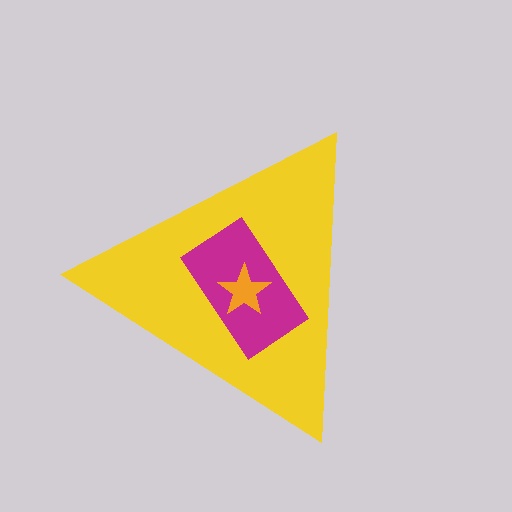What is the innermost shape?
The orange star.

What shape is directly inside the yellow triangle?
The magenta rectangle.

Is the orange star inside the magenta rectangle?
Yes.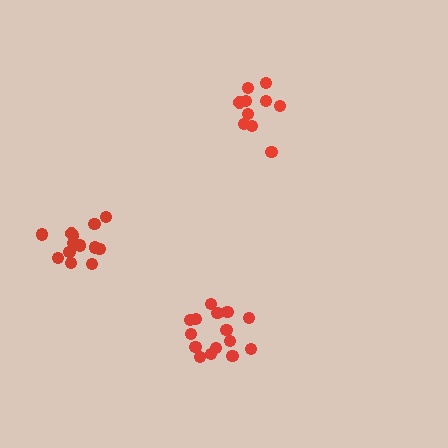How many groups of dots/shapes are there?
There are 3 groups.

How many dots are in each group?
Group 1: 10 dots, Group 2: 15 dots, Group 3: 13 dots (38 total).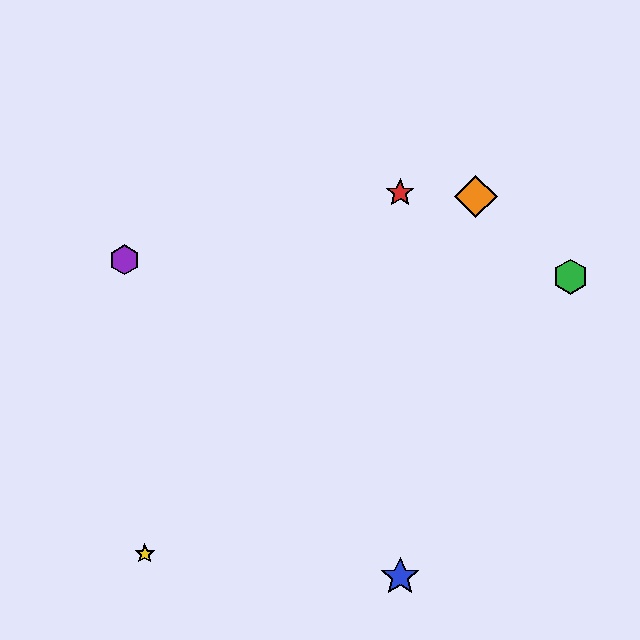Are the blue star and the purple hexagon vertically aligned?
No, the blue star is at x≈400 and the purple hexagon is at x≈125.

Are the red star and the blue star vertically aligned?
Yes, both are at x≈400.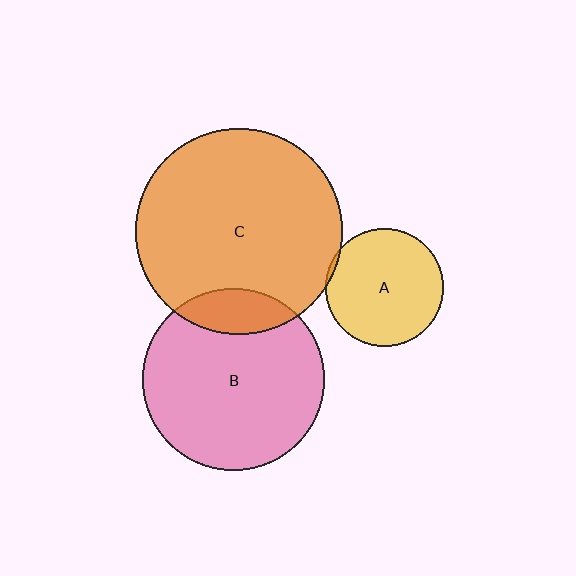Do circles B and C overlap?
Yes.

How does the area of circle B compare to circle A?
Approximately 2.4 times.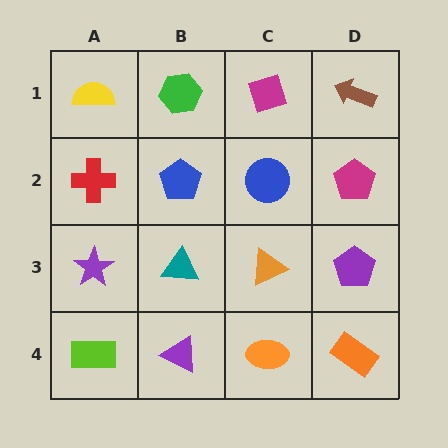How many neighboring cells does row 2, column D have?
3.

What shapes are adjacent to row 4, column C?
An orange triangle (row 3, column C), a purple triangle (row 4, column B), an orange rectangle (row 4, column D).